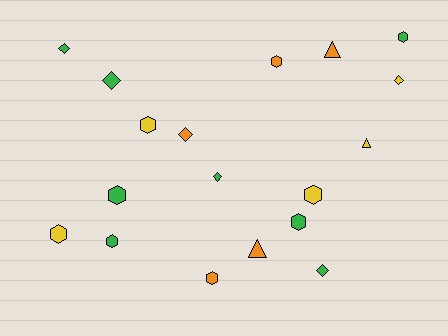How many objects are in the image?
There are 18 objects.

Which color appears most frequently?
Green, with 8 objects.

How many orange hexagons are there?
There are 2 orange hexagons.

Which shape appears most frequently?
Hexagon, with 9 objects.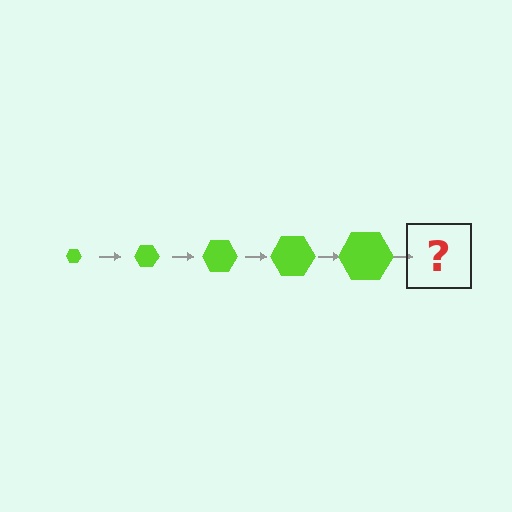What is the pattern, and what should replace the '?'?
The pattern is that the hexagon gets progressively larger each step. The '?' should be a lime hexagon, larger than the previous one.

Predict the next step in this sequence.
The next step is a lime hexagon, larger than the previous one.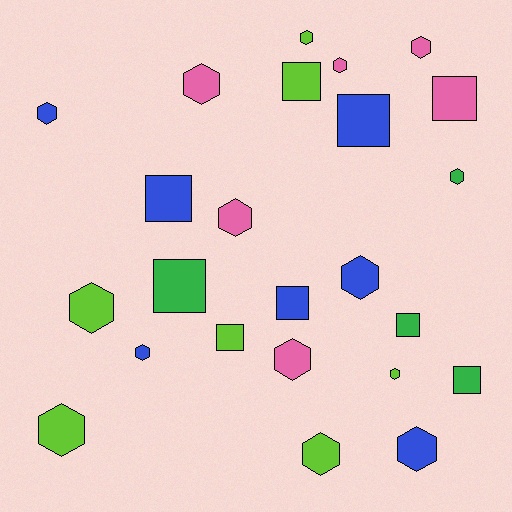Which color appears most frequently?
Blue, with 7 objects.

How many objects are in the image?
There are 24 objects.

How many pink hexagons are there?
There are 5 pink hexagons.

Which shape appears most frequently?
Hexagon, with 15 objects.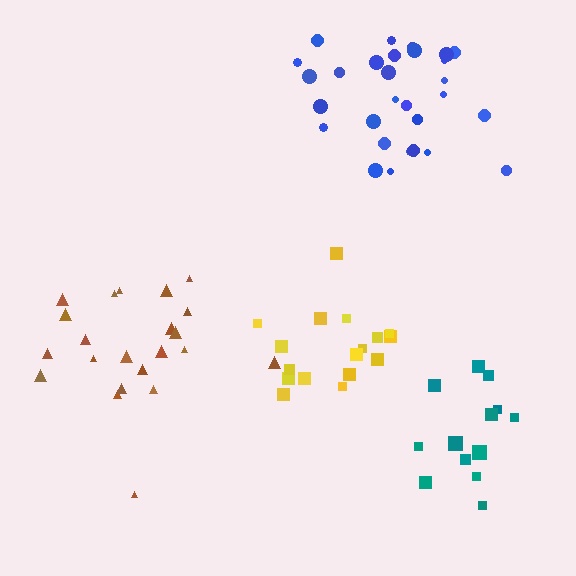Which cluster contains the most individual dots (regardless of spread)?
Blue (29).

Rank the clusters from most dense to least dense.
blue, yellow, brown, teal.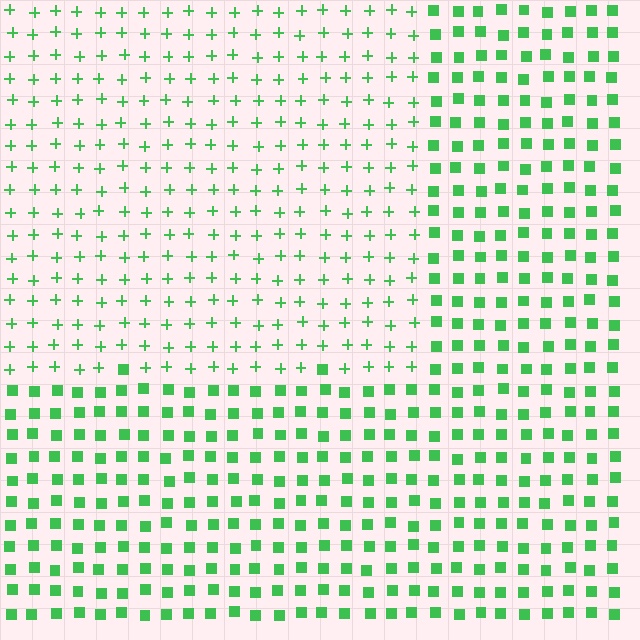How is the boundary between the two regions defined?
The boundary is defined by a change in element shape: plus signs inside vs. squares outside. All elements share the same color and spacing.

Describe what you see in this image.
The image is filled with small green elements arranged in a uniform grid. A rectangle-shaped region contains plus signs, while the surrounding area contains squares. The boundary is defined purely by the change in element shape.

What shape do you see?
I see a rectangle.